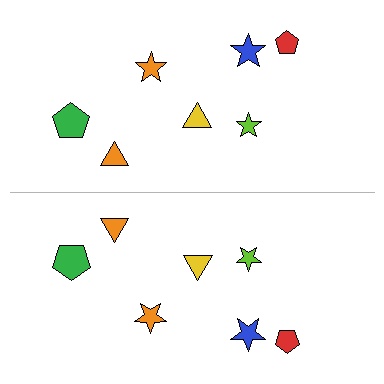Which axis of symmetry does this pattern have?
The pattern has a horizontal axis of symmetry running through the center of the image.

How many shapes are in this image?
There are 14 shapes in this image.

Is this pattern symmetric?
Yes, this pattern has bilateral (reflection) symmetry.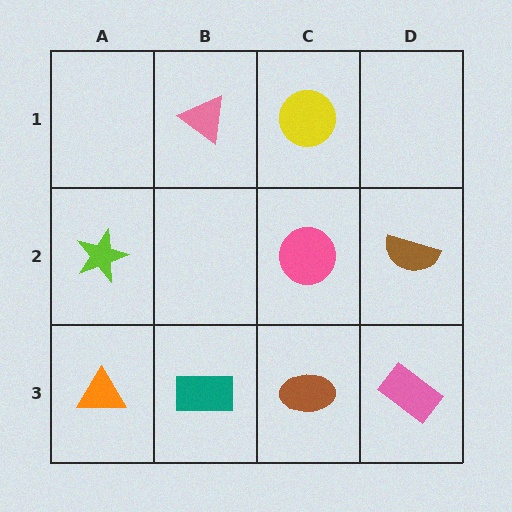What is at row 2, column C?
A pink circle.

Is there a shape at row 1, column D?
No, that cell is empty.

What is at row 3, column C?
A brown ellipse.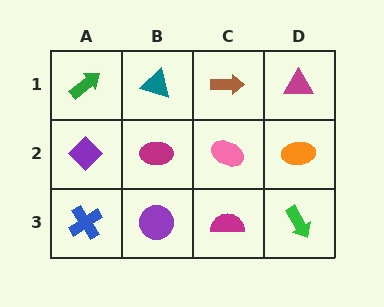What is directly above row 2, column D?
A magenta triangle.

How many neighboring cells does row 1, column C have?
3.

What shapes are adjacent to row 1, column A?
A purple diamond (row 2, column A), a teal triangle (row 1, column B).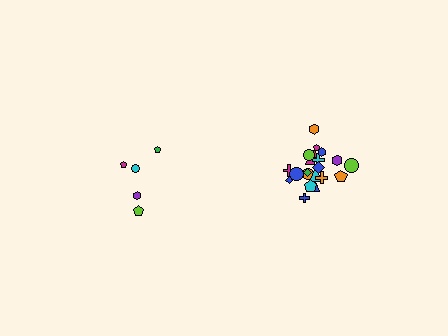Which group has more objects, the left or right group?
The right group.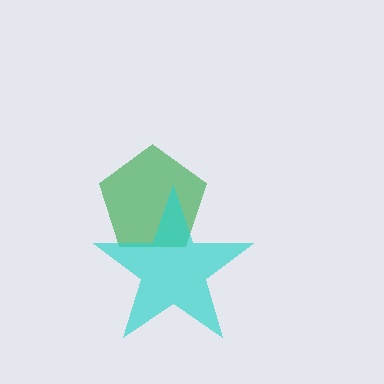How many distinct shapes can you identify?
There are 2 distinct shapes: a green pentagon, a cyan star.